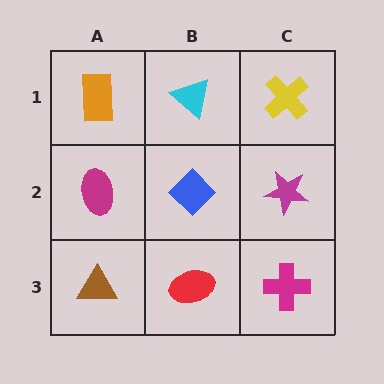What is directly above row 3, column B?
A blue diamond.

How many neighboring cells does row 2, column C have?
3.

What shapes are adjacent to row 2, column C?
A yellow cross (row 1, column C), a magenta cross (row 3, column C), a blue diamond (row 2, column B).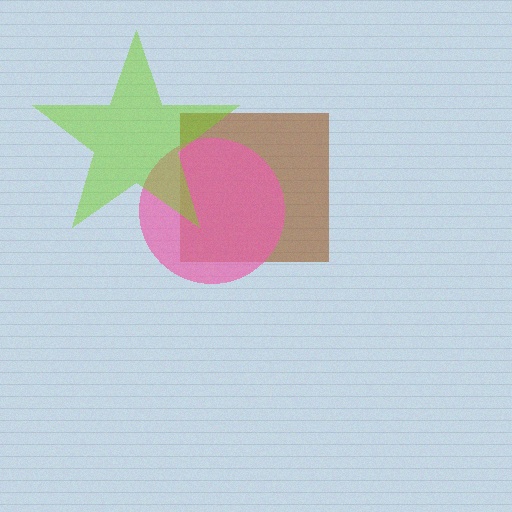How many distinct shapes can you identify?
There are 3 distinct shapes: a brown square, a pink circle, a lime star.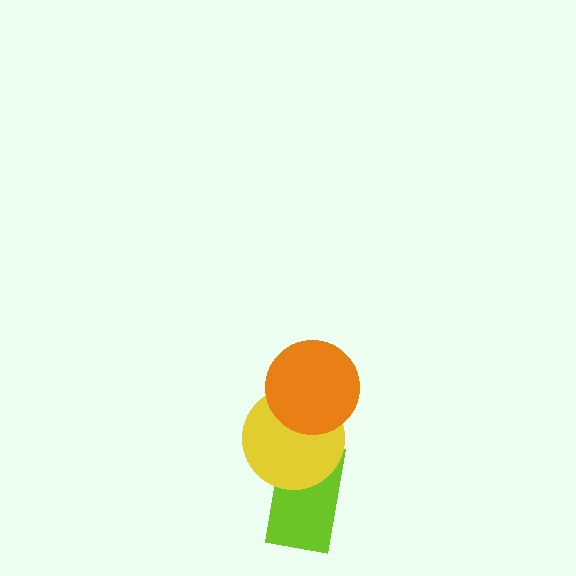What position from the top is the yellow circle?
The yellow circle is 2nd from the top.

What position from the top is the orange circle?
The orange circle is 1st from the top.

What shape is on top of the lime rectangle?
The yellow circle is on top of the lime rectangle.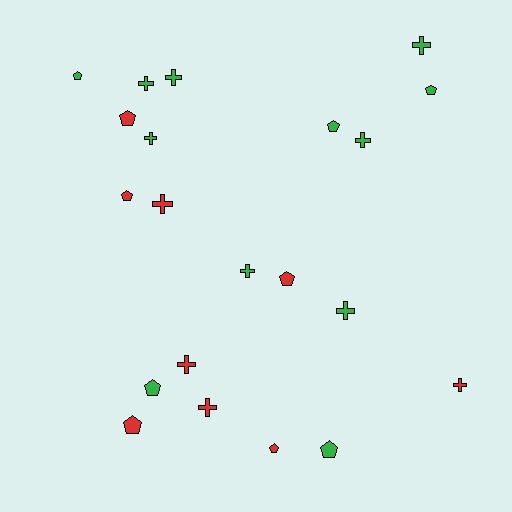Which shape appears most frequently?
Cross, with 11 objects.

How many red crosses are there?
There are 4 red crosses.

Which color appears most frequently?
Green, with 12 objects.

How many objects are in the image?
There are 21 objects.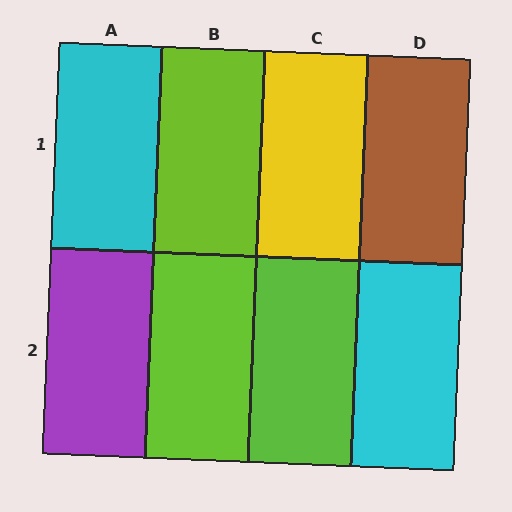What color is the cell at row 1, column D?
Brown.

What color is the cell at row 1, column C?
Yellow.